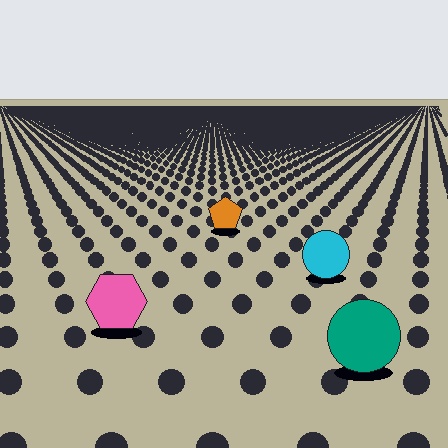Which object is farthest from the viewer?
The orange pentagon is farthest from the viewer. It appears smaller and the ground texture around it is denser.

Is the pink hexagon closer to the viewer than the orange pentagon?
Yes. The pink hexagon is closer — you can tell from the texture gradient: the ground texture is coarser near it.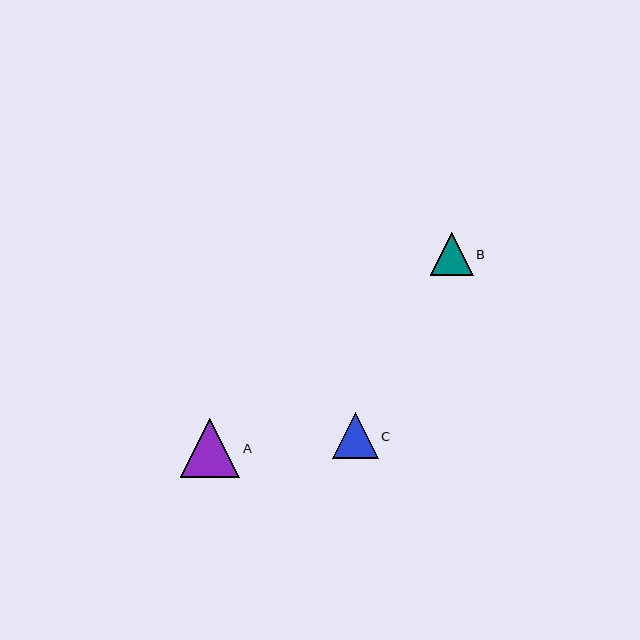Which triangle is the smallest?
Triangle B is the smallest with a size of approximately 43 pixels.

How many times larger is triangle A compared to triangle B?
Triangle A is approximately 1.4 times the size of triangle B.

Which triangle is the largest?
Triangle A is the largest with a size of approximately 59 pixels.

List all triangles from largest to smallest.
From largest to smallest: A, C, B.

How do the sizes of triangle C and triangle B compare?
Triangle C and triangle B are approximately the same size.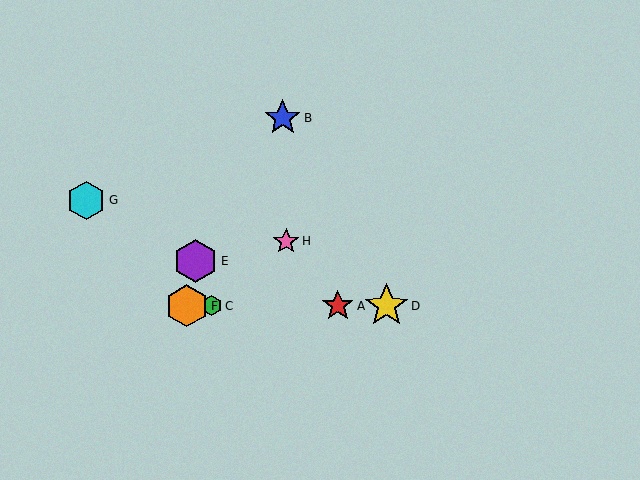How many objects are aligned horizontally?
4 objects (A, C, D, F) are aligned horizontally.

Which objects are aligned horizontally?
Objects A, C, D, F are aligned horizontally.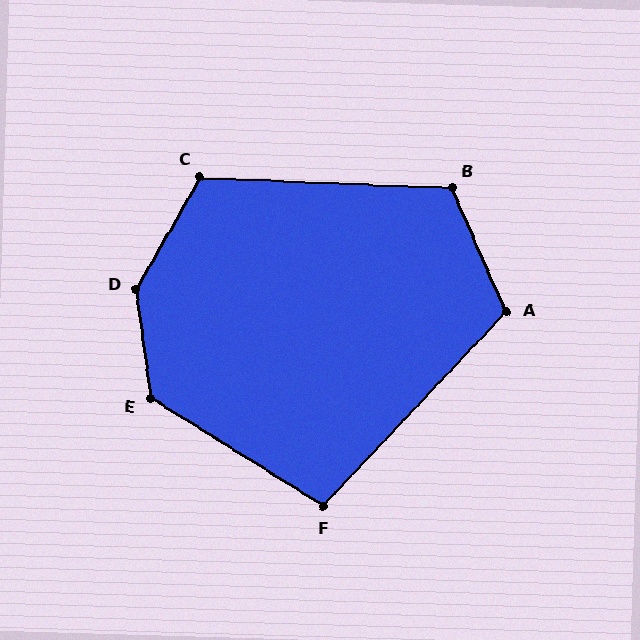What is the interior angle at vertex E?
Approximately 130 degrees (obtuse).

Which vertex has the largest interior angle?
D, at approximately 143 degrees.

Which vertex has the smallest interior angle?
F, at approximately 101 degrees.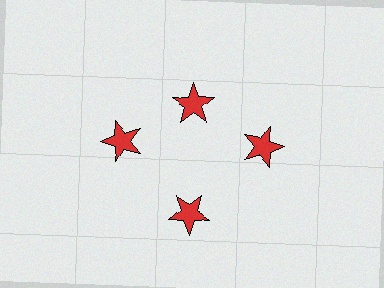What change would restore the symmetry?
The symmetry would be restored by moving it outward, back onto the ring so that all 4 stars sit at equal angles and equal distance from the center.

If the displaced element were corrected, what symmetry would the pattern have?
It would have 4-fold rotational symmetry — the pattern would map onto itself every 90 degrees.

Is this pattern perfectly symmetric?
No. The 4 red stars are arranged in a ring, but one element near the 12 o'clock position is pulled inward toward the center, breaking the 4-fold rotational symmetry.